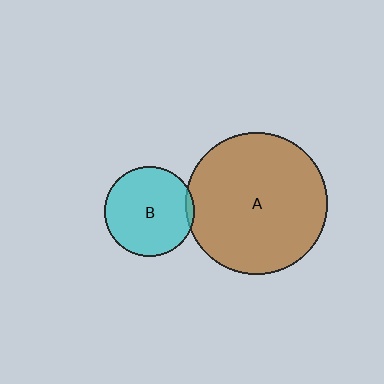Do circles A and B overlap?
Yes.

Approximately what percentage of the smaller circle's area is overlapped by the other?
Approximately 5%.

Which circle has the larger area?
Circle A (brown).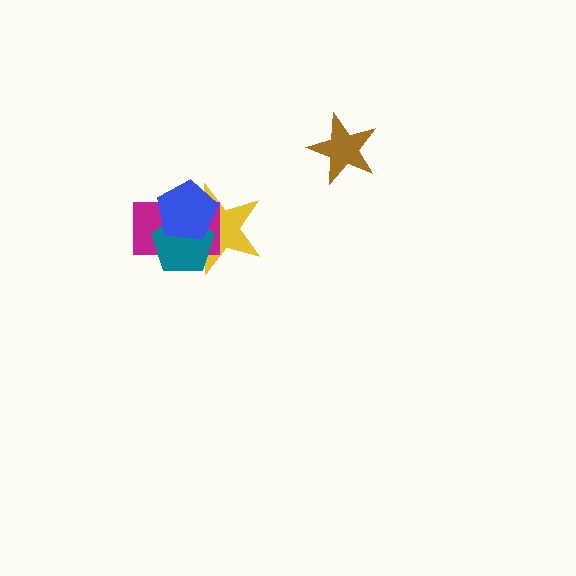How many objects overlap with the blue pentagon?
3 objects overlap with the blue pentagon.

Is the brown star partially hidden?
No, no other shape covers it.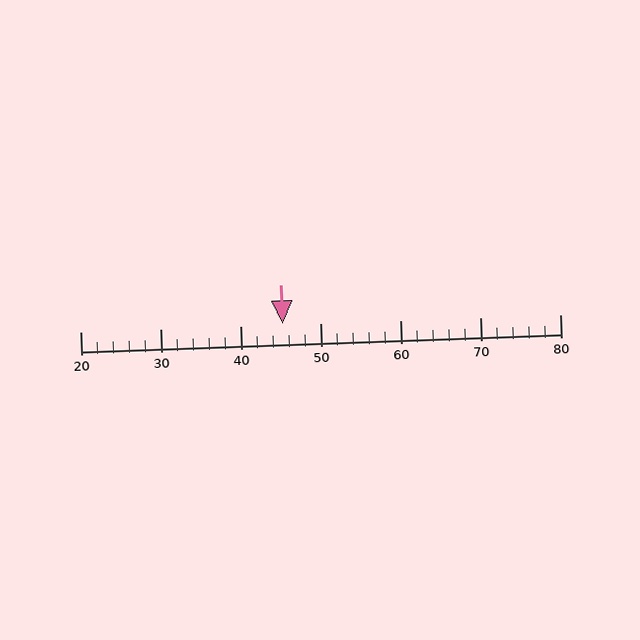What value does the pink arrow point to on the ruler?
The pink arrow points to approximately 45.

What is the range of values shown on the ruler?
The ruler shows values from 20 to 80.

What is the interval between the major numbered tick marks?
The major tick marks are spaced 10 units apart.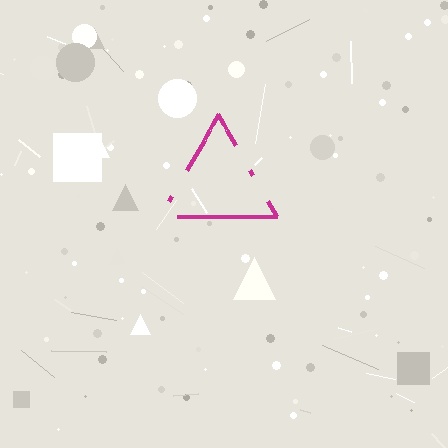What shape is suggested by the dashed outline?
The dashed outline suggests a triangle.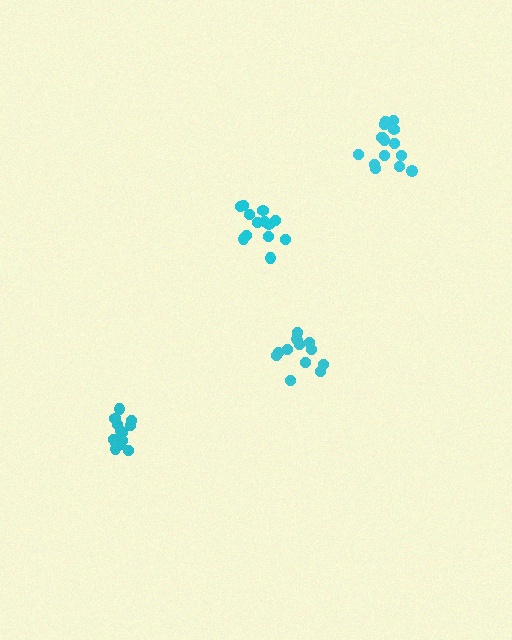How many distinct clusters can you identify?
There are 4 distinct clusters.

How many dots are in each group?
Group 1: 13 dots, Group 2: 13 dots, Group 3: 13 dots, Group 4: 16 dots (55 total).